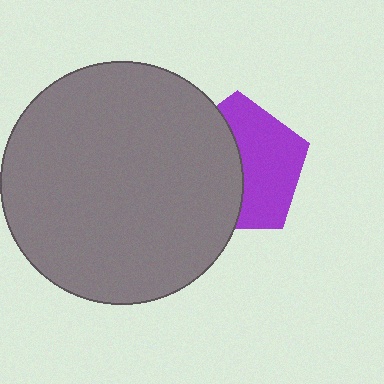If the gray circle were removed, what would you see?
You would see the complete purple pentagon.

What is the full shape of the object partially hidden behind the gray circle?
The partially hidden object is a purple pentagon.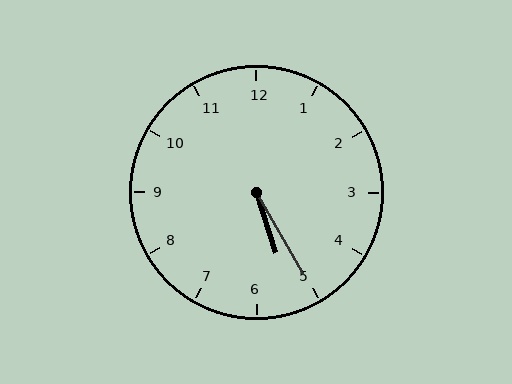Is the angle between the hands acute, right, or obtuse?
It is acute.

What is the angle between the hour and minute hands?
Approximately 12 degrees.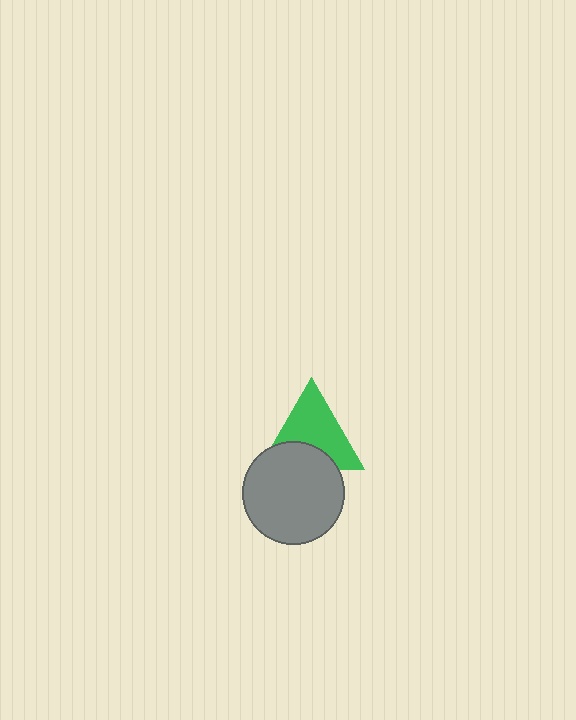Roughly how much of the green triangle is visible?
Most of it is visible (roughly 66%).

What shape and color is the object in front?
The object in front is a gray circle.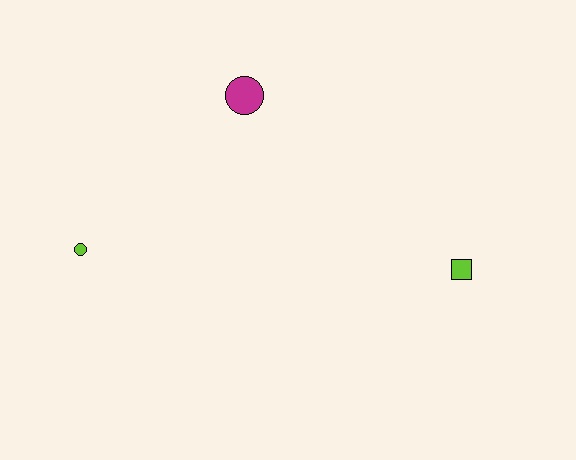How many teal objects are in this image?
There are no teal objects.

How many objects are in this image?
There are 3 objects.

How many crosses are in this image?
There are no crosses.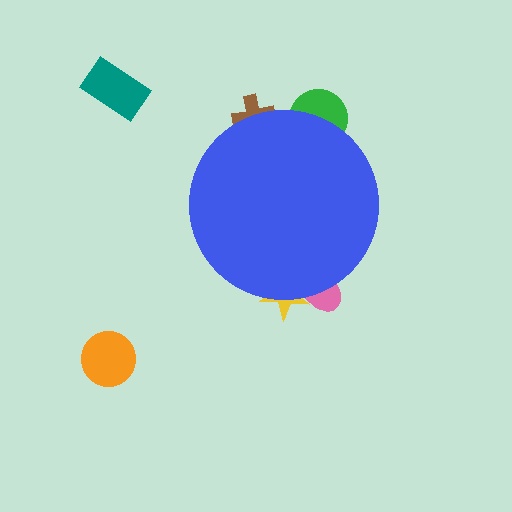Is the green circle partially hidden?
Yes, the green circle is partially hidden behind the blue circle.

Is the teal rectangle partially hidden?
No, the teal rectangle is fully visible.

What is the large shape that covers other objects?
A blue circle.